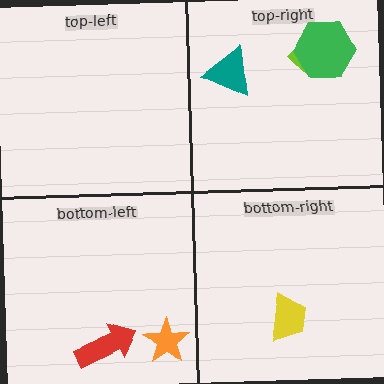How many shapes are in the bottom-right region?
1.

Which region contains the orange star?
The bottom-left region.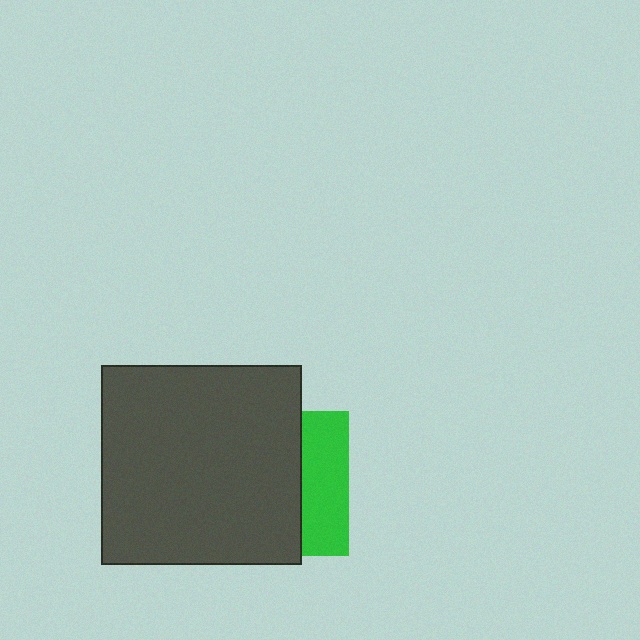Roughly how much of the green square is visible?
A small part of it is visible (roughly 33%).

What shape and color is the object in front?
The object in front is a dark gray square.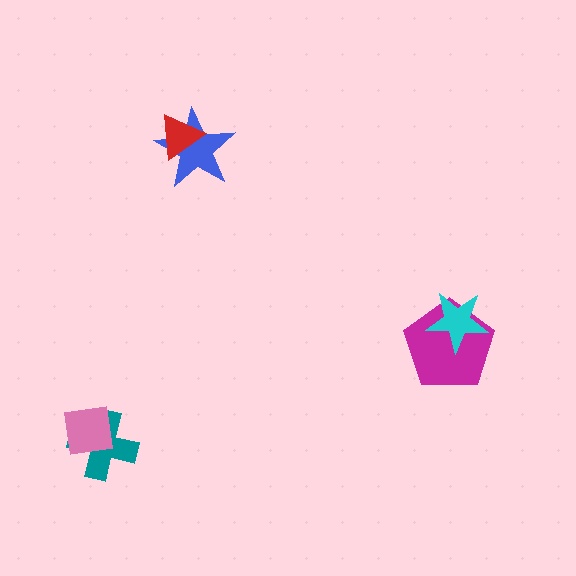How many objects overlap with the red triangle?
1 object overlaps with the red triangle.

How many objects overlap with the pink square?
1 object overlaps with the pink square.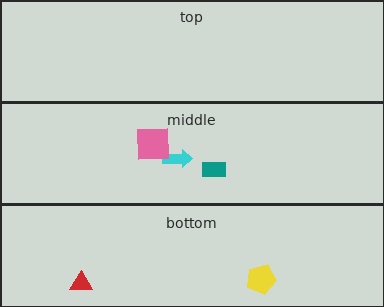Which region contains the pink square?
The middle region.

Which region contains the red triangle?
The bottom region.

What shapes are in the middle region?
The cyan arrow, the pink square, the teal rectangle.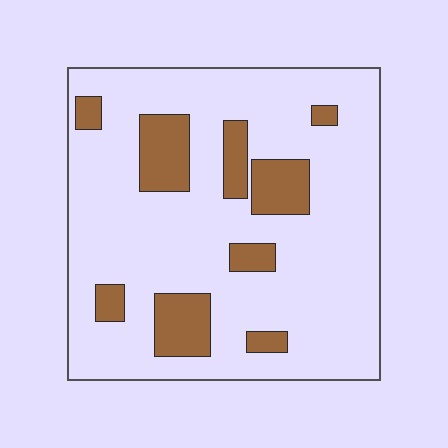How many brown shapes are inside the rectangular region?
9.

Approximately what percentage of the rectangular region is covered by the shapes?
Approximately 20%.